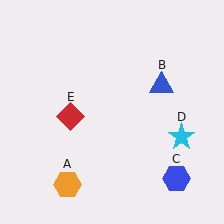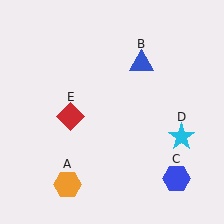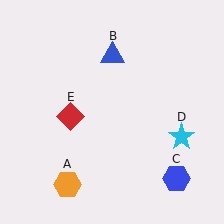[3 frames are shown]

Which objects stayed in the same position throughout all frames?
Orange hexagon (object A) and blue hexagon (object C) and cyan star (object D) and red diamond (object E) remained stationary.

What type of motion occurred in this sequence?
The blue triangle (object B) rotated counterclockwise around the center of the scene.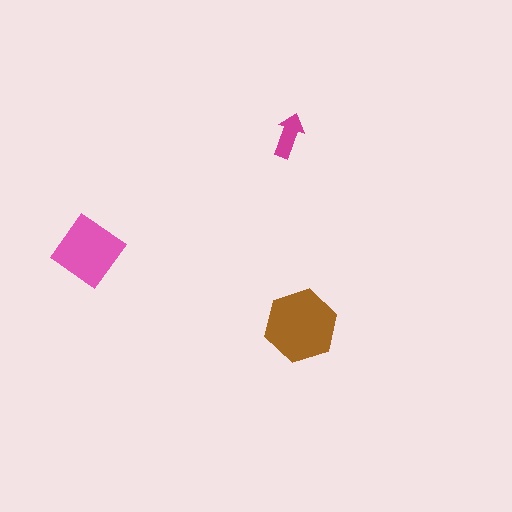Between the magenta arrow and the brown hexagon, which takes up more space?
The brown hexagon.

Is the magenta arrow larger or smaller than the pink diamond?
Smaller.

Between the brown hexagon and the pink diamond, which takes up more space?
The brown hexagon.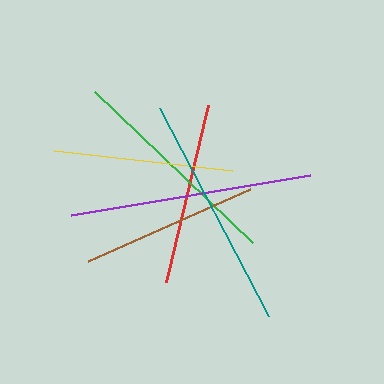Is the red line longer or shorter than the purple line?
The purple line is longer than the red line.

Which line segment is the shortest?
The brown line is the shortest at approximately 178 pixels.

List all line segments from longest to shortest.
From longest to shortest: purple, teal, green, red, yellow, brown.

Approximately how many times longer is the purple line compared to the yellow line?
The purple line is approximately 1.4 times the length of the yellow line.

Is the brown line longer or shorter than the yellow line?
The yellow line is longer than the brown line.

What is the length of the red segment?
The red segment is approximately 182 pixels long.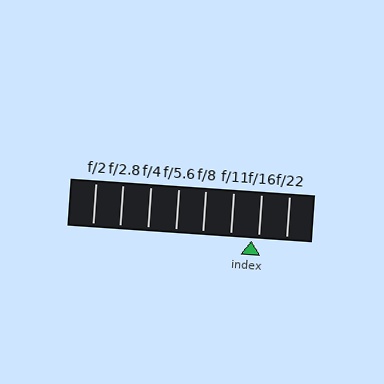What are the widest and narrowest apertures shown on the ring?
The widest aperture shown is f/2 and the narrowest is f/22.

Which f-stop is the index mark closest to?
The index mark is closest to f/16.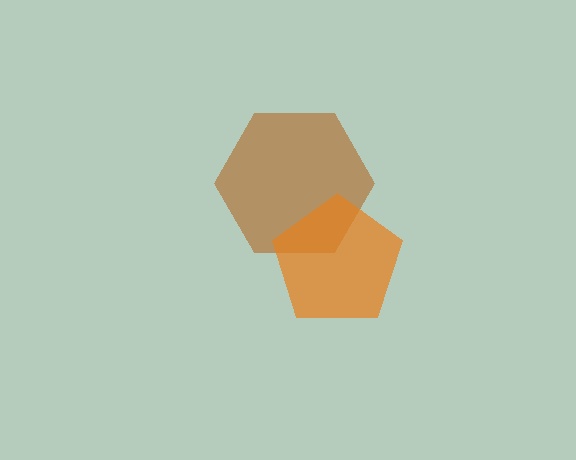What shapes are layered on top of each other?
The layered shapes are: a brown hexagon, an orange pentagon.